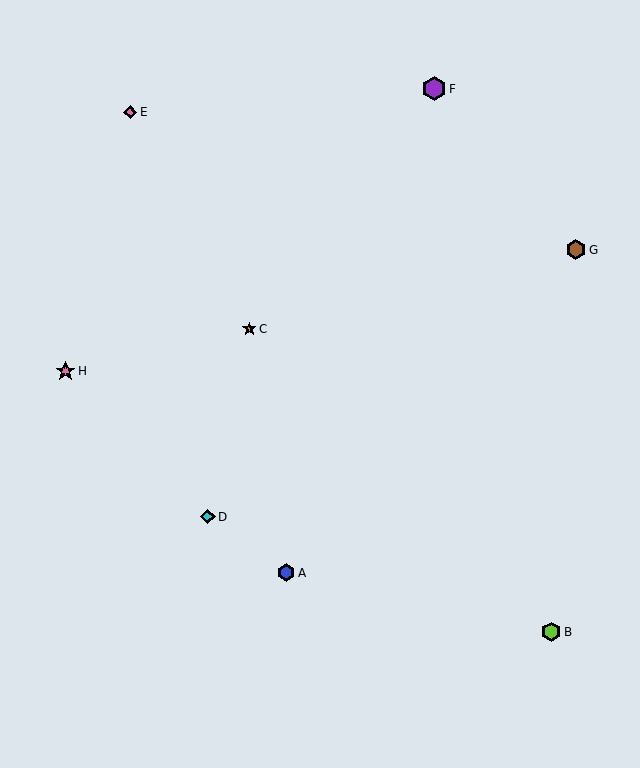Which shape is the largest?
The purple hexagon (labeled F) is the largest.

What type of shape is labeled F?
Shape F is a purple hexagon.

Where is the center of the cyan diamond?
The center of the cyan diamond is at (208, 517).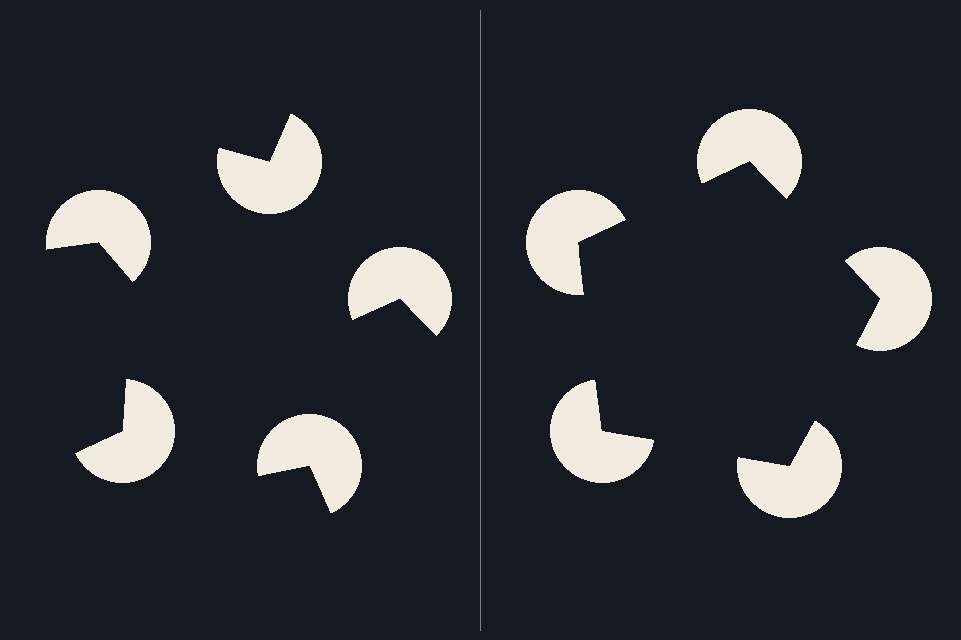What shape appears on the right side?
An illusory pentagon.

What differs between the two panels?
The pac-man discs are positioned identically on both sides; only the wedge orientations differ. On the right they align to a pentagon; on the left they are misaligned.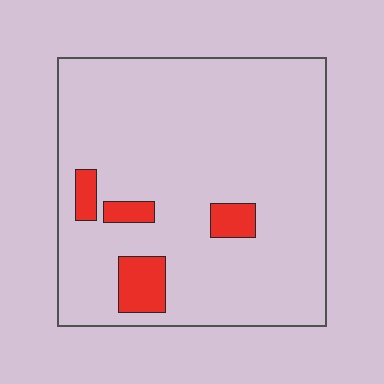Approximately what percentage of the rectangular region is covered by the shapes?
Approximately 10%.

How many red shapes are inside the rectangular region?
4.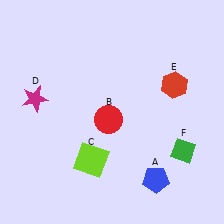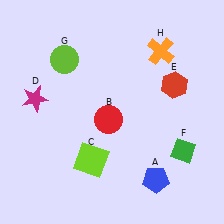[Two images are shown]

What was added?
A lime circle (G), an orange cross (H) were added in Image 2.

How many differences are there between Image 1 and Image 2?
There are 2 differences between the two images.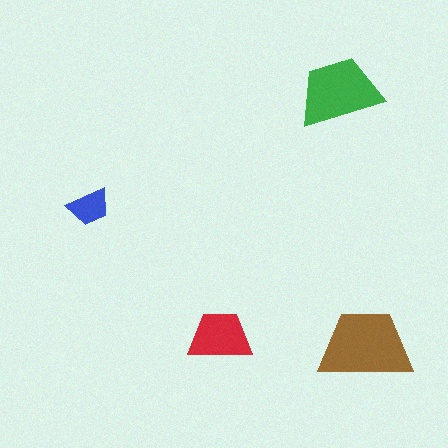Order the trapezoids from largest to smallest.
the brown one, the green one, the red one, the blue one.